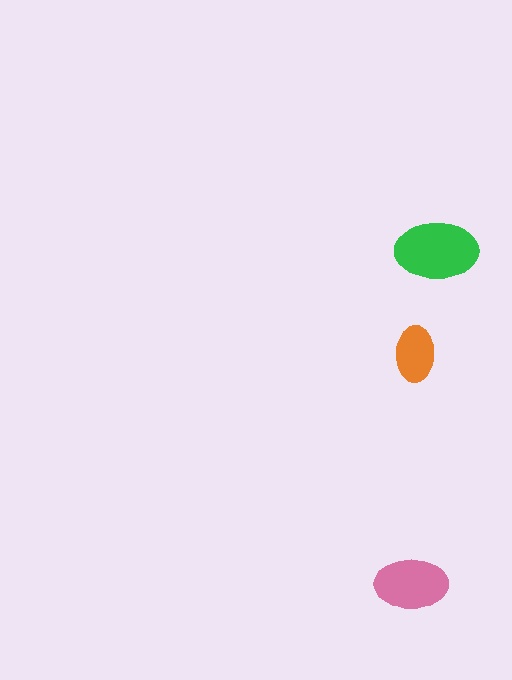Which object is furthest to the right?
The green ellipse is rightmost.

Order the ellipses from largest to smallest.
the green one, the pink one, the orange one.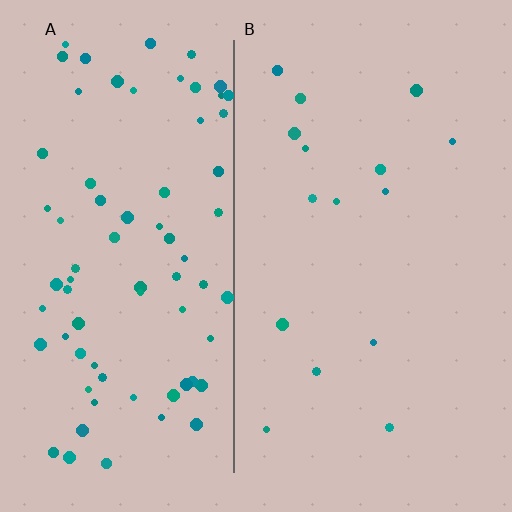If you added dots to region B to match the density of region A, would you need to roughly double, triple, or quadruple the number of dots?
Approximately quadruple.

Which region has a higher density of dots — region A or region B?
A (the left).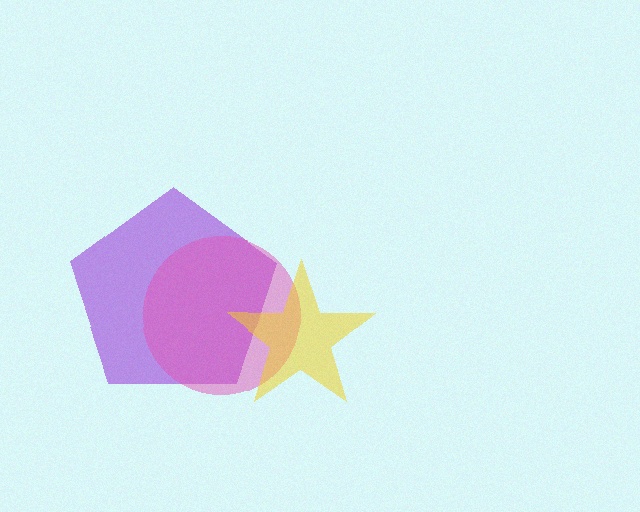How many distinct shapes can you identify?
There are 3 distinct shapes: a purple pentagon, a pink circle, a yellow star.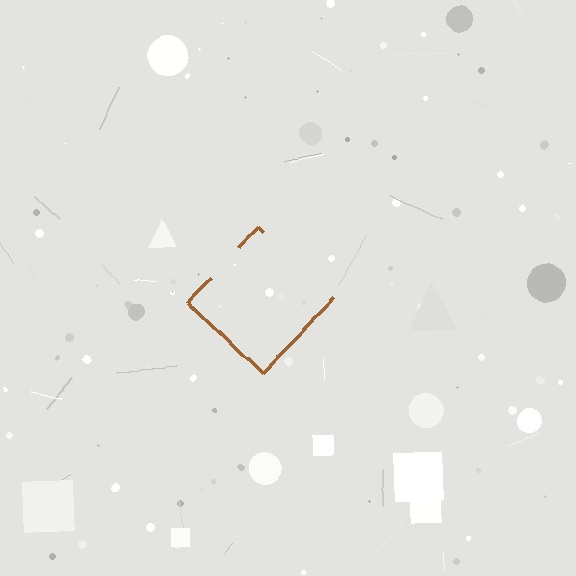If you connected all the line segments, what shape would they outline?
They would outline a diamond.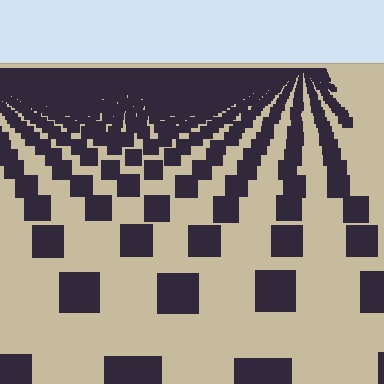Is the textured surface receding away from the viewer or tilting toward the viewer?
The surface is receding away from the viewer. Texture elements get smaller and denser toward the top.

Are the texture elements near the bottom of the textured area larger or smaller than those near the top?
Larger. Near the bottom, elements are closer to the viewer and appear at a bigger on-screen size.